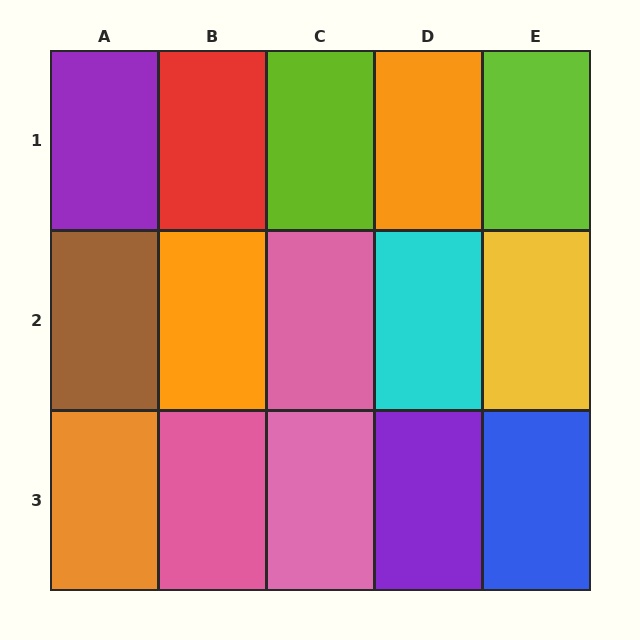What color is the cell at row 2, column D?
Cyan.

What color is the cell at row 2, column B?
Orange.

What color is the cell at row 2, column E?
Yellow.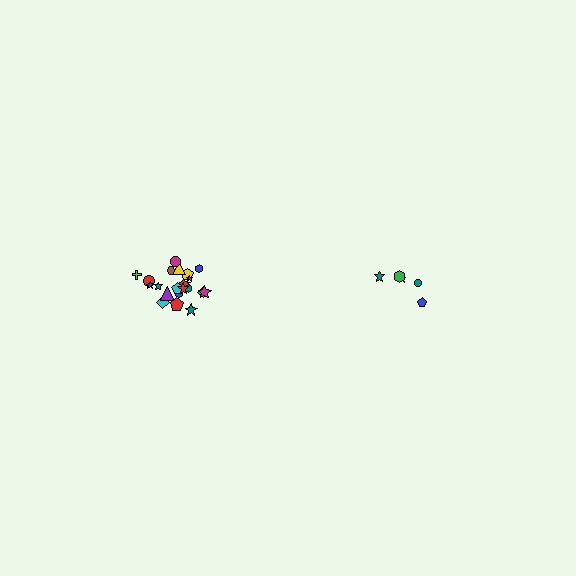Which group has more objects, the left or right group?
The left group.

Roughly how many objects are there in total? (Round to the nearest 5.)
Roughly 25 objects in total.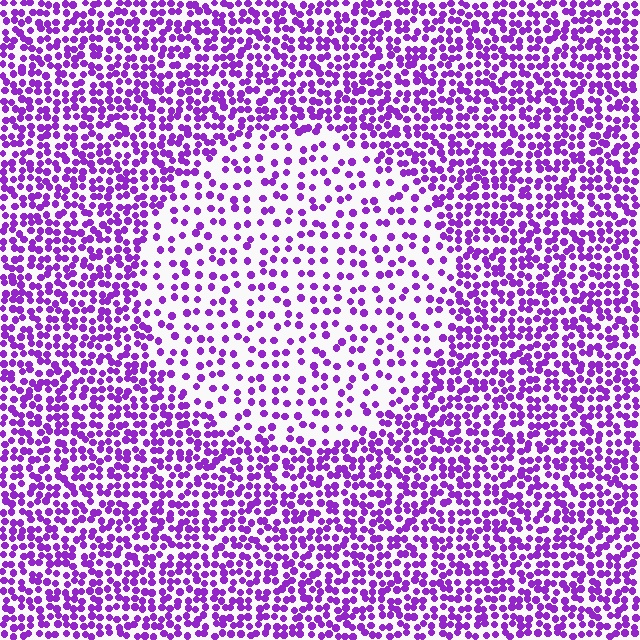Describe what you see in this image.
The image contains small purple elements arranged at two different densities. A circle-shaped region is visible where the elements are less densely packed than the surrounding area.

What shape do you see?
I see a circle.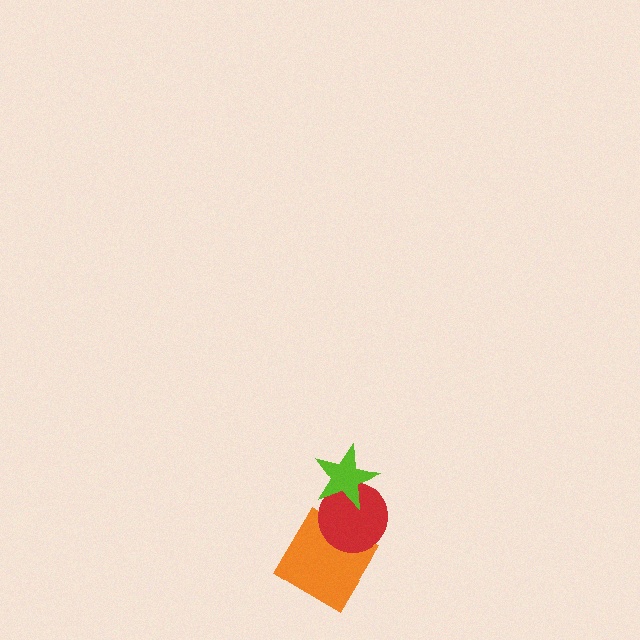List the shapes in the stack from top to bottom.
From top to bottom: the lime star, the red circle, the orange diamond.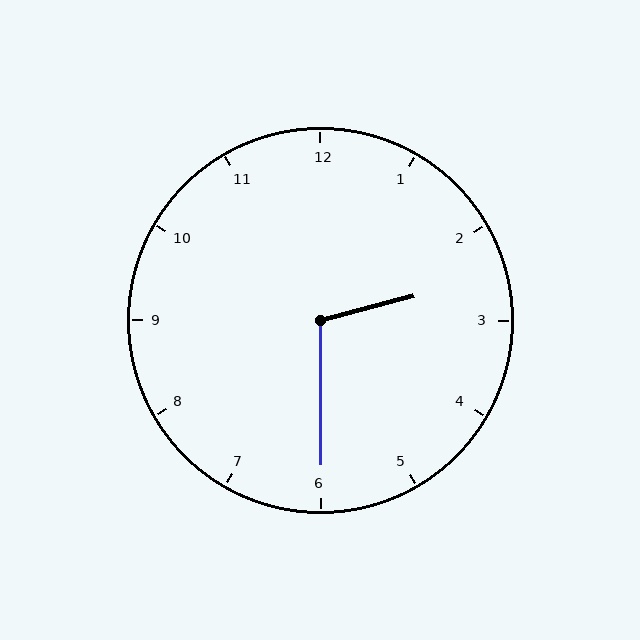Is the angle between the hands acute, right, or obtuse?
It is obtuse.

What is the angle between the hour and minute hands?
Approximately 105 degrees.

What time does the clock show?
2:30.